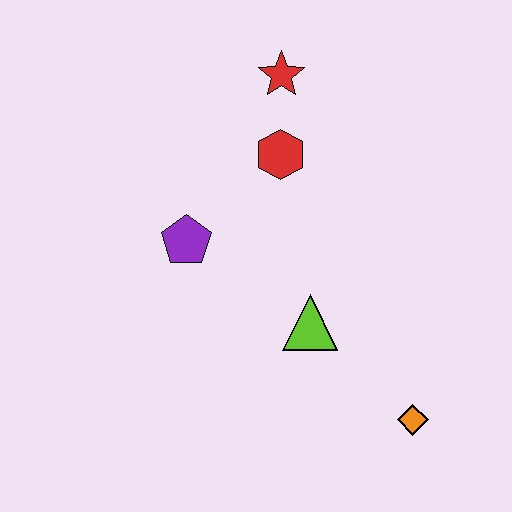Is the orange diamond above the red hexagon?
No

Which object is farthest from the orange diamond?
The red star is farthest from the orange diamond.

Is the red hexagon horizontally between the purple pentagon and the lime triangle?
Yes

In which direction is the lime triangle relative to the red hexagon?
The lime triangle is below the red hexagon.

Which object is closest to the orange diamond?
The lime triangle is closest to the orange diamond.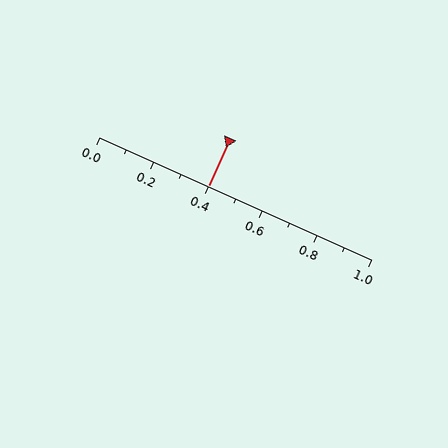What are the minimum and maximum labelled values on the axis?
The axis runs from 0.0 to 1.0.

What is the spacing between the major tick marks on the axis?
The major ticks are spaced 0.2 apart.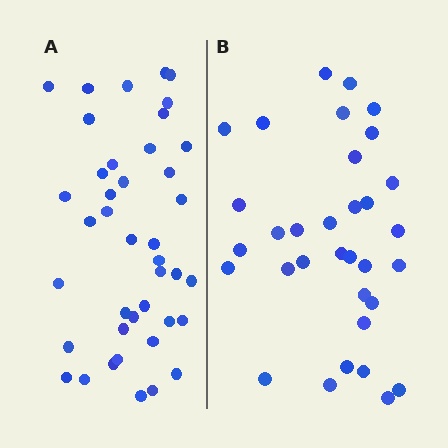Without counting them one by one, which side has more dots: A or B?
Region A (the left region) has more dots.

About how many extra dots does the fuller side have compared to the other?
Region A has roughly 8 or so more dots than region B.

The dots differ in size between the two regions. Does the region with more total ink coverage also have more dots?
No. Region B has more total ink coverage because its dots are larger, but region A actually contains more individual dots. Total area can be misleading — the number of items is what matters here.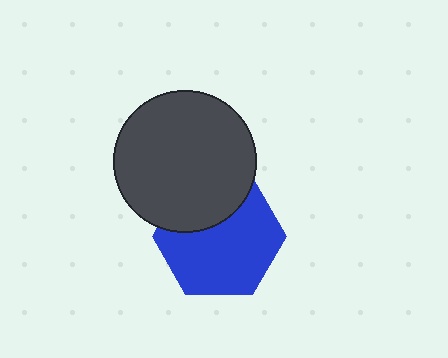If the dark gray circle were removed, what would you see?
You would see the complete blue hexagon.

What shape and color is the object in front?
The object in front is a dark gray circle.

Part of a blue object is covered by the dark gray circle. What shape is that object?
It is a hexagon.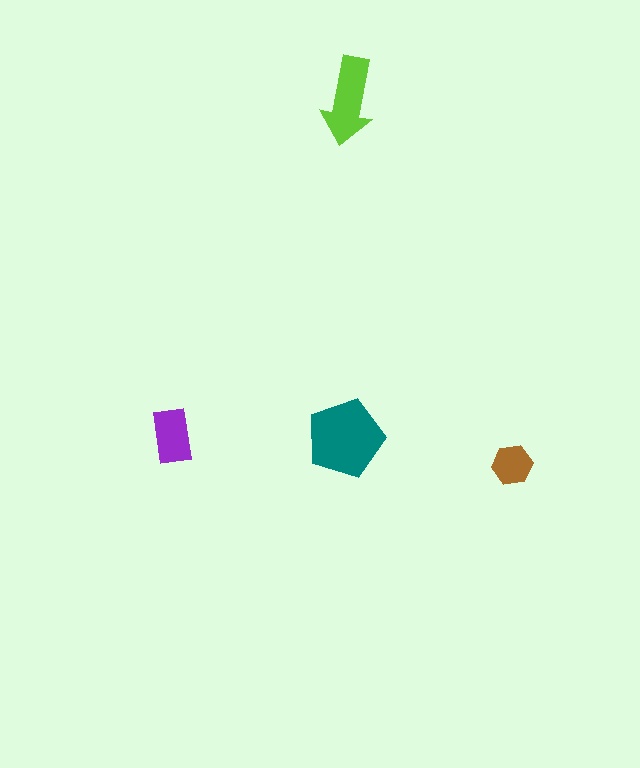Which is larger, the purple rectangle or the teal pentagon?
The teal pentagon.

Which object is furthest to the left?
The purple rectangle is leftmost.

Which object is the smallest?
The brown hexagon.